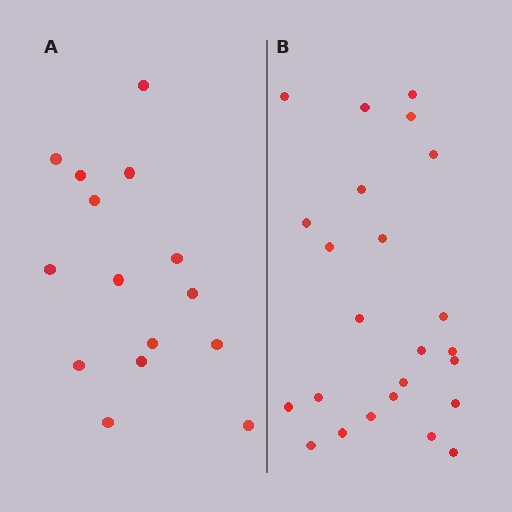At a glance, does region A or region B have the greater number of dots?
Region B (the right region) has more dots.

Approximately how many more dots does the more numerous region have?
Region B has roughly 8 or so more dots than region A.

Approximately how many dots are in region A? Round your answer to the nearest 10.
About 20 dots. (The exact count is 15, which rounds to 20.)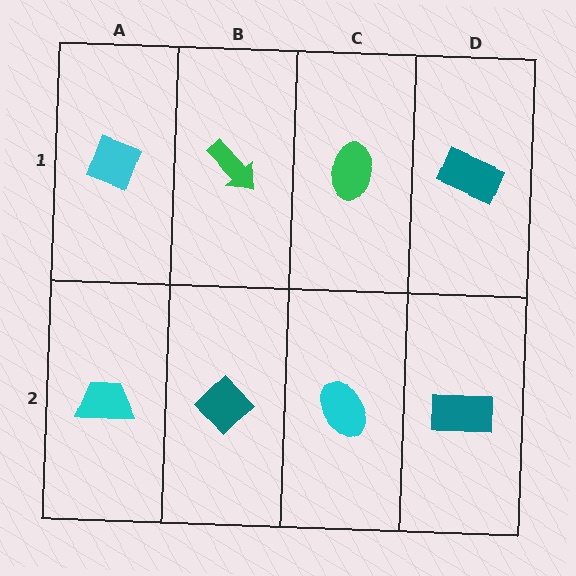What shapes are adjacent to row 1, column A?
A cyan trapezoid (row 2, column A), a green arrow (row 1, column B).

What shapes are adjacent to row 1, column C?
A cyan ellipse (row 2, column C), a green arrow (row 1, column B), a teal rectangle (row 1, column D).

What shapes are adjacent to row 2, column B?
A green arrow (row 1, column B), a cyan trapezoid (row 2, column A), a cyan ellipse (row 2, column C).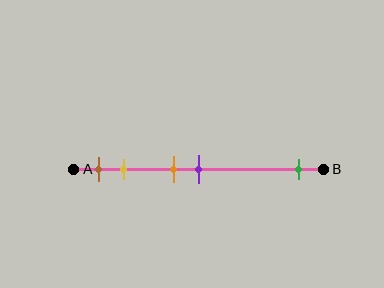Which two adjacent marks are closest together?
The orange and purple marks are the closest adjacent pair.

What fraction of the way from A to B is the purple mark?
The purple mark is approximately 50% (0.5) of the way from A to B.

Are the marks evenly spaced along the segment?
No, the marks are not evenly spaced.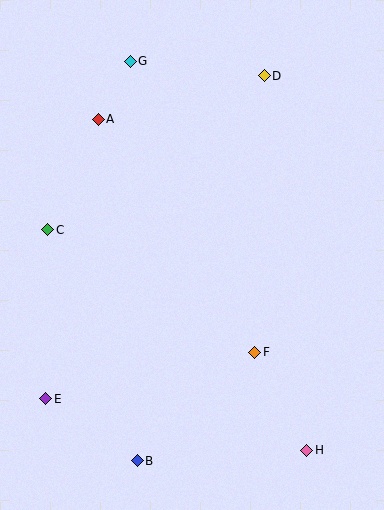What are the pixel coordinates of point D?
Point D is at (264, 76).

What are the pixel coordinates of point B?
Point B is at (137, 461).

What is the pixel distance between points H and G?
The distance between H and G is 427 pixels.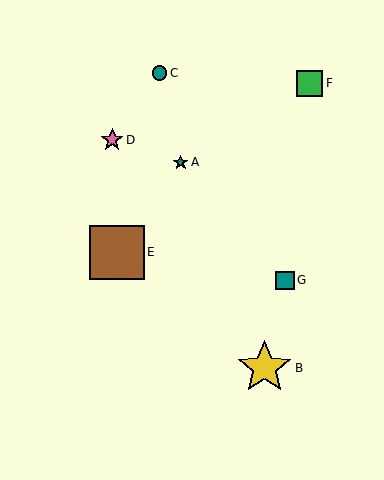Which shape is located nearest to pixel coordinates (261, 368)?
The yellow star (labeled B) at (264, 368) is nearest to that location.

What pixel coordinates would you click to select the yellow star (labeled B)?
Click at (264, 368) to select the yellow star B.